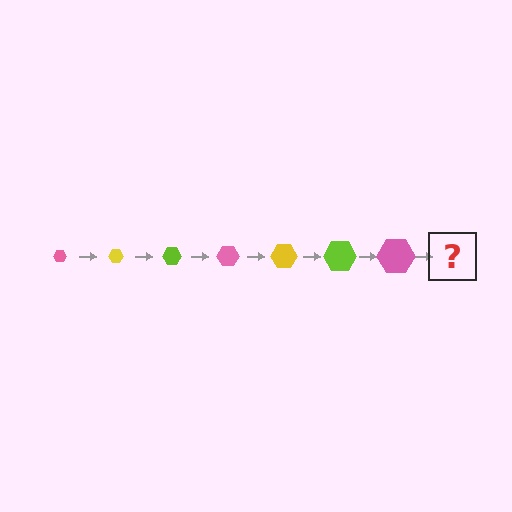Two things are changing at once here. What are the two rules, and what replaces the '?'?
The two rules are that the hexagon grows larger each step and the color cycles through pink, yellow, and lime. The '?' should be a yellow hexagon, larger than the previous one.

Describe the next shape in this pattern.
It should be a yellow hexagon, larger than the previous one.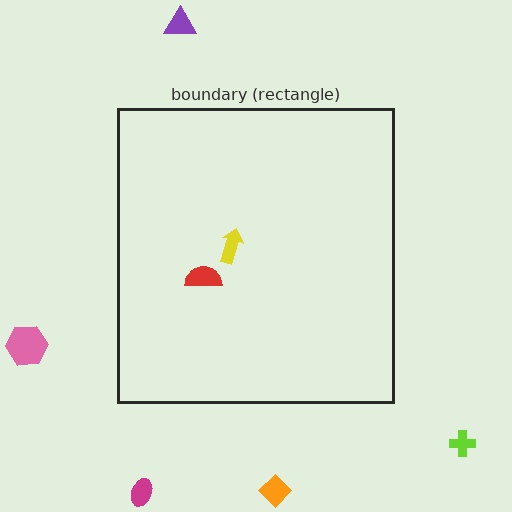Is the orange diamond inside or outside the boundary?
Outside.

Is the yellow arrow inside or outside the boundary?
Inside.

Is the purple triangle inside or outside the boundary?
Outside.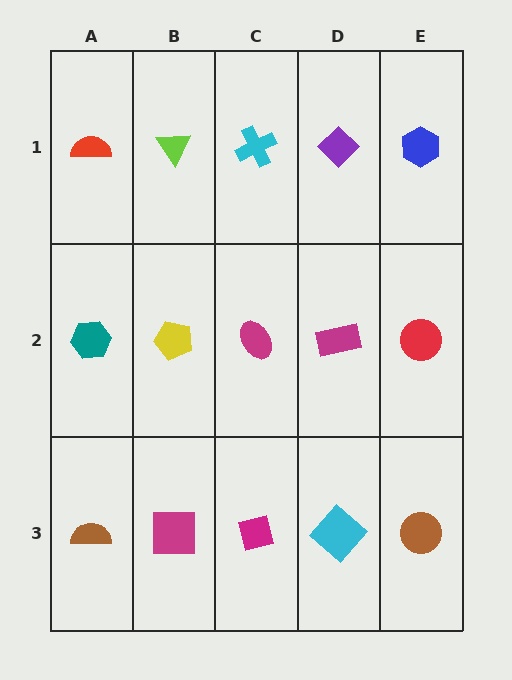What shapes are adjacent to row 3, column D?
A magenta rectangle (row 2, column D), a magenta square (row 3, column C), a brown circle (row 3, column E).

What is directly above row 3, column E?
A red circle.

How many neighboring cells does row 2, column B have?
4.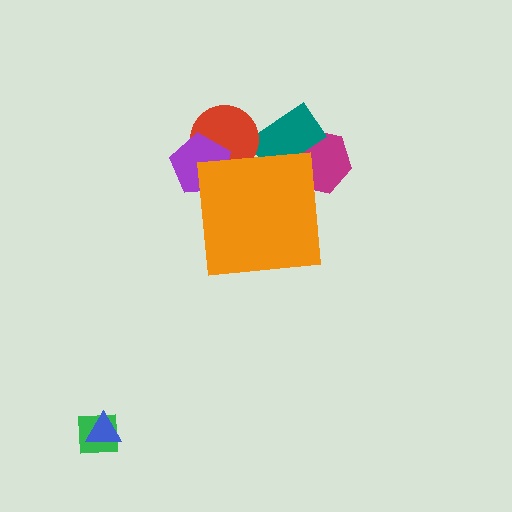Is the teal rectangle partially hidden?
Yes, the teal rectangle is partially hidden behind the orange square.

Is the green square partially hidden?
No, the green square is fully visible.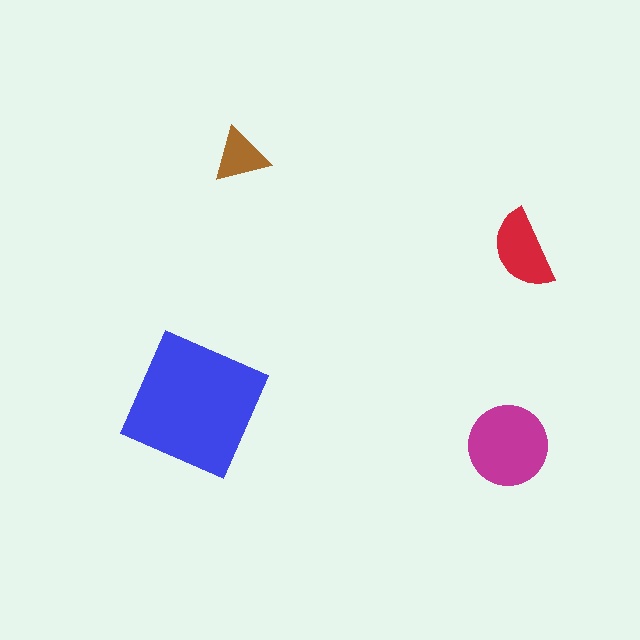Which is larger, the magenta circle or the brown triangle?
The magenta circle.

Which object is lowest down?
The magenta circle is bottommost.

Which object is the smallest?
The brown triangle.